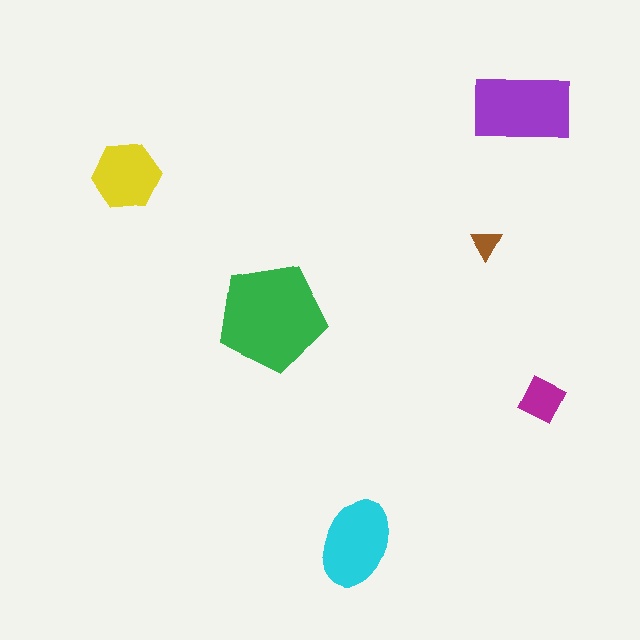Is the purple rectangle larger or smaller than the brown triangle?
Larger.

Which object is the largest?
The green pentagon.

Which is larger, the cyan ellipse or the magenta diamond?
The cyan ellipse.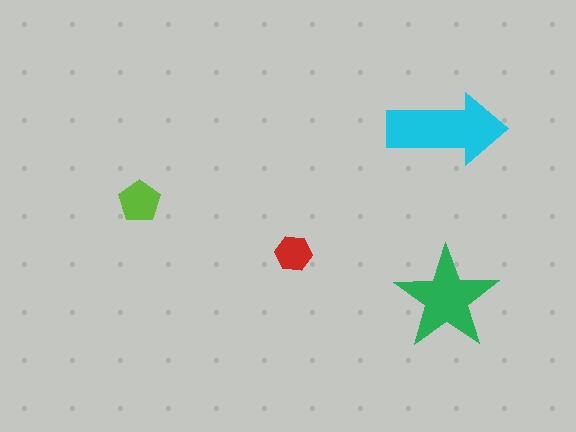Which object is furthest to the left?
The lime pentagon is leftmost.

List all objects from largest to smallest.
The cyan arrow, the green star, the lime pentagon, the red hexagon.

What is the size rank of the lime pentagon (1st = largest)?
3rd.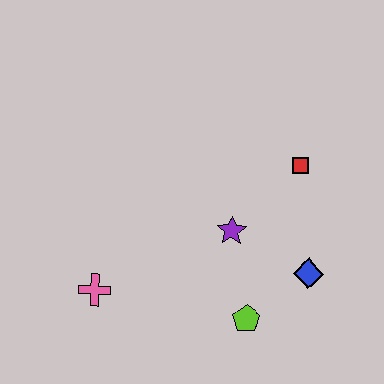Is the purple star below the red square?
Yes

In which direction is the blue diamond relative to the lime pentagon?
The blue diamond is to the right of the lime pentagon.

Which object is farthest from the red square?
The pink cross is farthest from the red square.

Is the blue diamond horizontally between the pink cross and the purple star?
No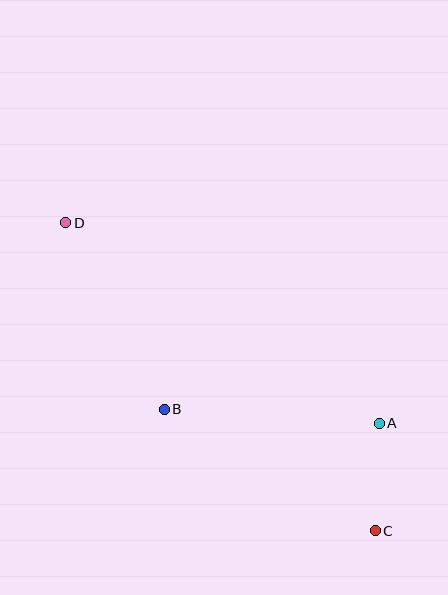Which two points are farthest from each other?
Points C and D are farthest from each other.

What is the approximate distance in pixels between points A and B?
The distance between A and B is approximately 215 pixels.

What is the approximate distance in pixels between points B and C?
The distance between B and C is approximately 243 pixels.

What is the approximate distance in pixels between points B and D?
The distance between B and D is approximately 211 pixels.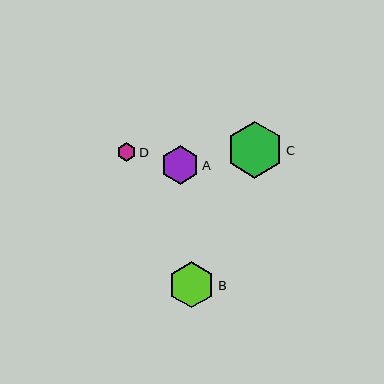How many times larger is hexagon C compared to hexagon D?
Hexagon C is approximately 3.0 times the size of hexagon D.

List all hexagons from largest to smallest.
From largest to smallest: C, B, A, D.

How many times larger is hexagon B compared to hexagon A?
Hexagon B is approximately 1.2 times the size of hexagon A.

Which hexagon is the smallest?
Hexagon D is the smallest with a size of approximately 19 pixels.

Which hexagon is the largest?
Hexagon C is the largest with a size of approximately 57 pixels.